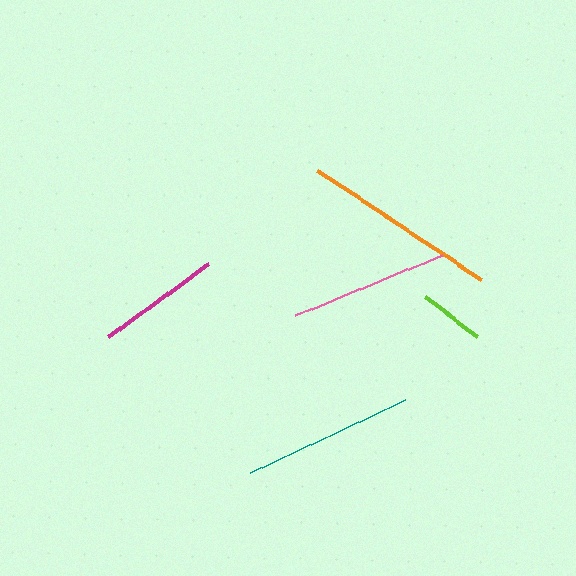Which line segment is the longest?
The orange line is the longest at approximately 197 pixels.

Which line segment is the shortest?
The lime line is the shortest at approximately 66 pixels.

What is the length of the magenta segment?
The magenta segment is approximately 124 pixels long.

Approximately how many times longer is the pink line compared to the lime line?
The pink line is approximately 2.4 times the length of the lime line.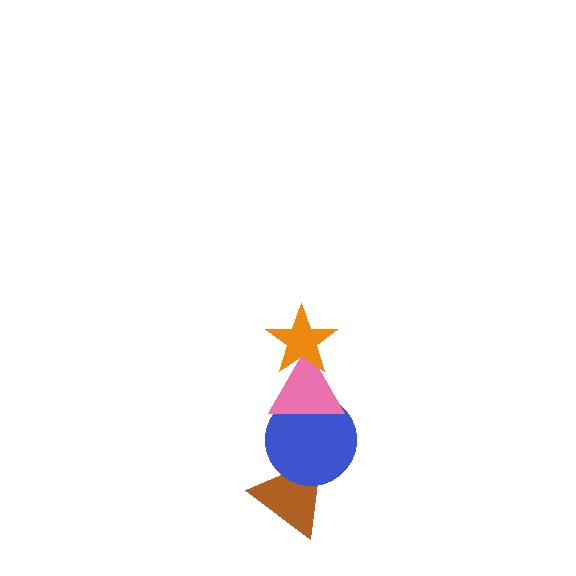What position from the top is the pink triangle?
The pink triangle is 2nd from the top.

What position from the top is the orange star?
The orange star is 1st from the top.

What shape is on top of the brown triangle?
The blue circle is on top of the brown triangle.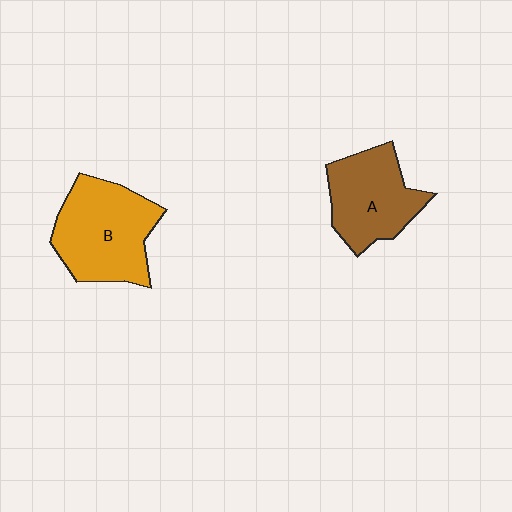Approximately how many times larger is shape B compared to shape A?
Approximately 1.2 times.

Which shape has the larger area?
Shape B (orange).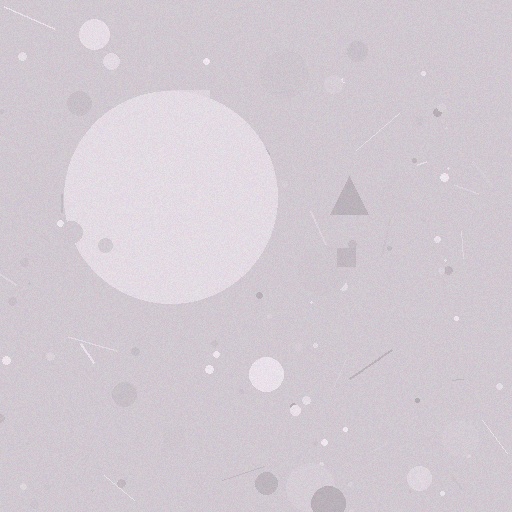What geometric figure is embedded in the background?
A circle is embedded in the background.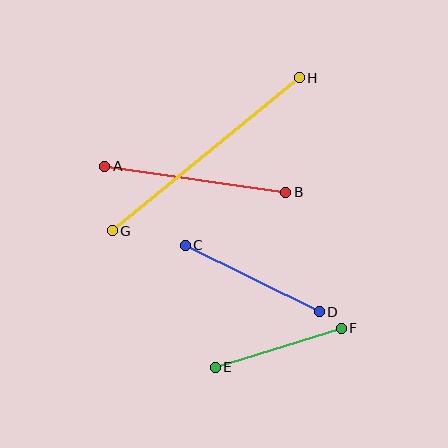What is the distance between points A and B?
The distance is approximately 183 pixels.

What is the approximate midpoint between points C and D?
The midpoint is at approximately (252, 278) pixels.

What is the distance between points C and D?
The distance is approximately 150 pixels.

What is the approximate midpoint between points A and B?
The midpoint is at approximately (195, 179) pixels.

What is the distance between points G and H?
The distance is approximately 242 pixels.